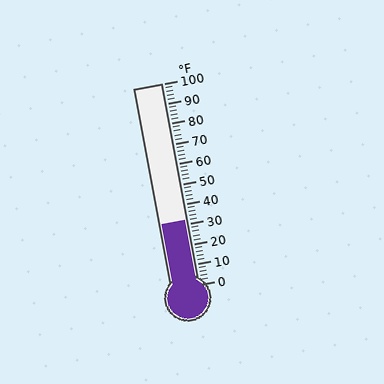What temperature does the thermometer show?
The thermometer shows approximately 32°F.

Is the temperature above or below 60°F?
The temperature is below 60°F.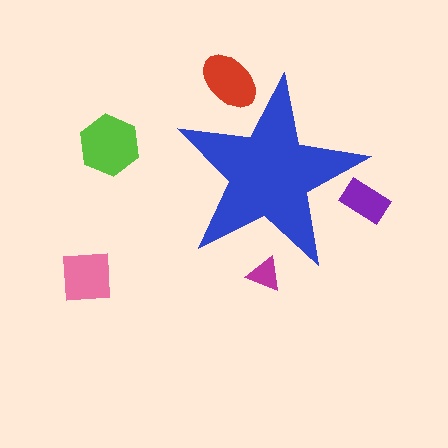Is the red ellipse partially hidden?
Yes, the red ellipse is partially hidden behind the blue star.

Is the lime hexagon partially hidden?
No, the lime hexagon is fully visible.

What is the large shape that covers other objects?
A blue star.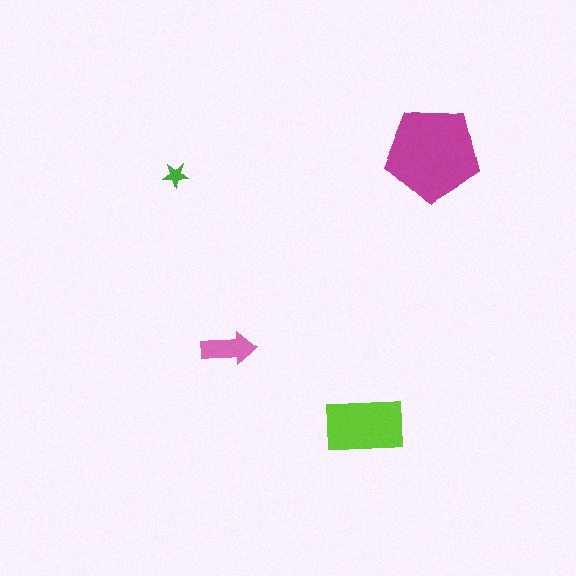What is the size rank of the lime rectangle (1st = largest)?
2nd.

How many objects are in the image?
There are 4 objects in the image.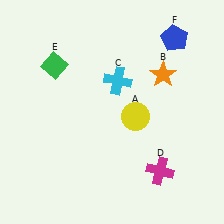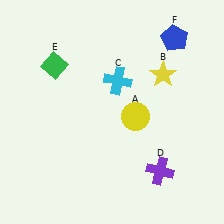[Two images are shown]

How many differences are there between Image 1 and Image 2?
There are 2 differences between the two images.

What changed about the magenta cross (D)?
In Image 1, D is magenta. In Image 2, it changed to purple.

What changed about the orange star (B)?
In Image 1, B is orange. In Image 2, it changed to yellow.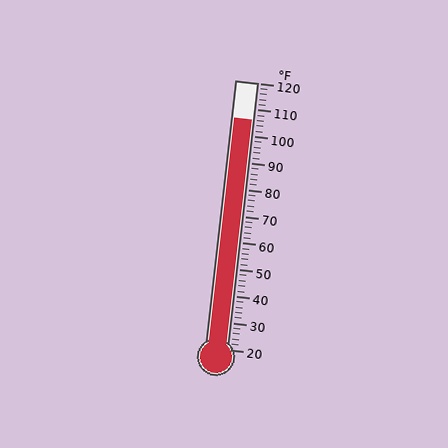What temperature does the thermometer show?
The thermometer shows approximately 106°F.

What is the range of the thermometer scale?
The thermometer scale ranges from 20°F to 120°F.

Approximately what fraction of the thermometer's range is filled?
The thermometer is filled to approximately 85% of its range.